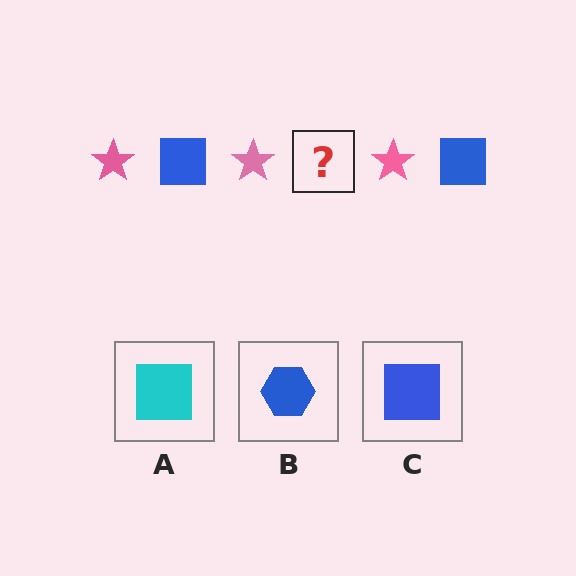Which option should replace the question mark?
Option C.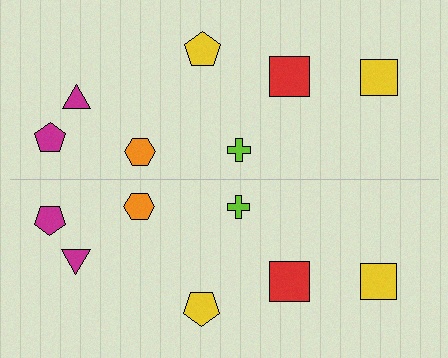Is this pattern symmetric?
Yes, this pattern has bilateral (reflection) symmetry.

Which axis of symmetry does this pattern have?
The pattern has a horizontal axis of symmetry running through the center of the image.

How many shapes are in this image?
There are 14 shapes in this image.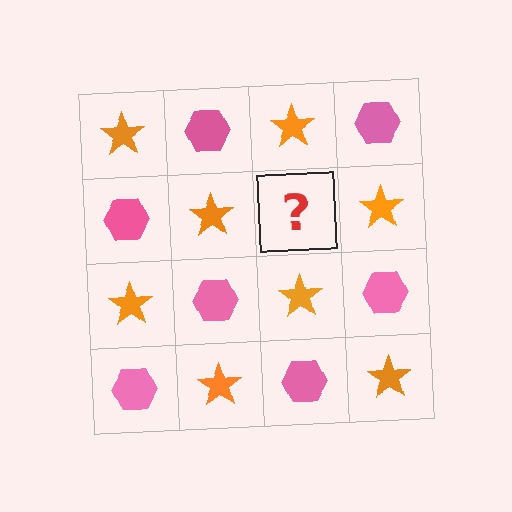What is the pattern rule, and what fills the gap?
The rule is that it alternates orange star and pink hexagon in a checkerboard pattern. The gap should be filled with a pink hexagon.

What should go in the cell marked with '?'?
The missing cell should contain a pink hexagon.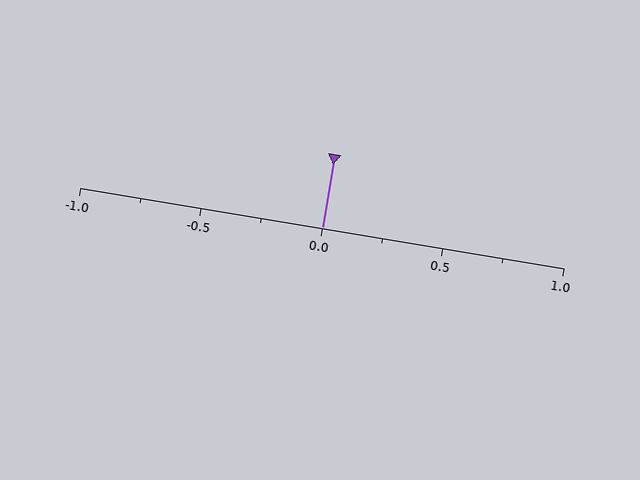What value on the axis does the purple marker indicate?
The marker indicates approximately 0.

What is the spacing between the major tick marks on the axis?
The major ticks are spaced 0.5 apart.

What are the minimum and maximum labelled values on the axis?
The axis runs from -1.0 to 1.0.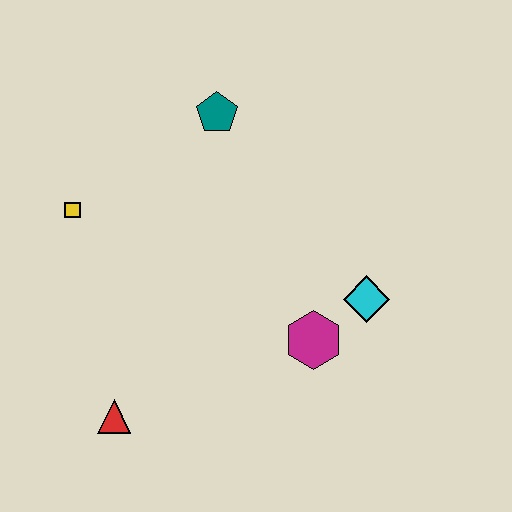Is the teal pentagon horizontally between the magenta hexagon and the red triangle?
Yes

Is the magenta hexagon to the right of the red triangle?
Yes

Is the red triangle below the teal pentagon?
Yes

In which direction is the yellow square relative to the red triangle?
The yellow square is above the red triangle.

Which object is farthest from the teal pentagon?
The red triangle is farthest from the teal pentagon.